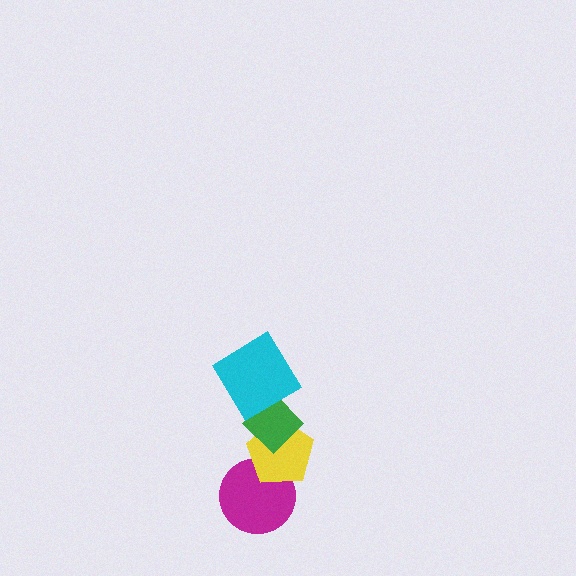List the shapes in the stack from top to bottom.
From top to bottom: the cyan diamond, the green diamond, the yellow pentagon, the magenta circle.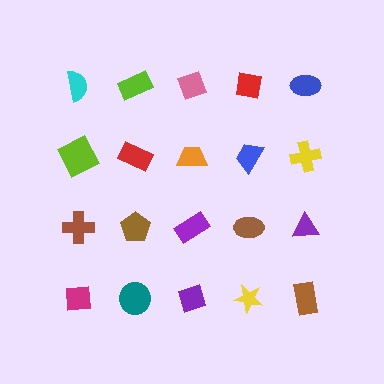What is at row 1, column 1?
A cyan semicircle.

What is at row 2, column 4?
A blue trapezoid.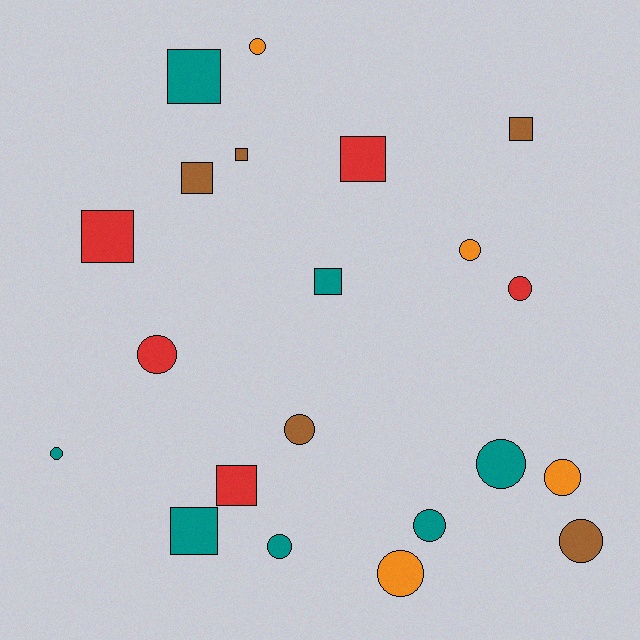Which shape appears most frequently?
Circle, with 12 objects.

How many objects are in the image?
There are 21 objects.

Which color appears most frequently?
Teal, with 7 objects.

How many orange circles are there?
There are 4 orange circles.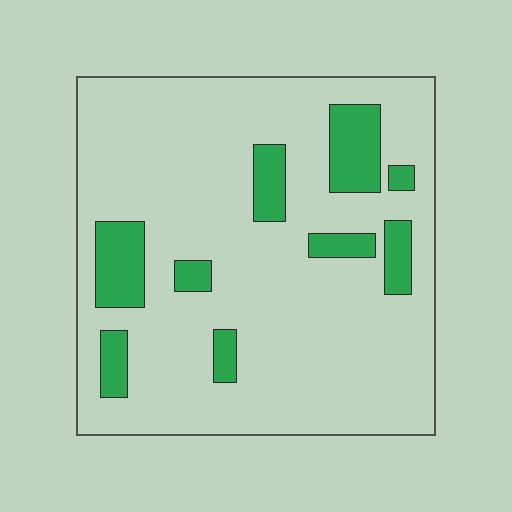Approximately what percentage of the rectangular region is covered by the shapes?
Approximately 15%.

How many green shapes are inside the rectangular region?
9.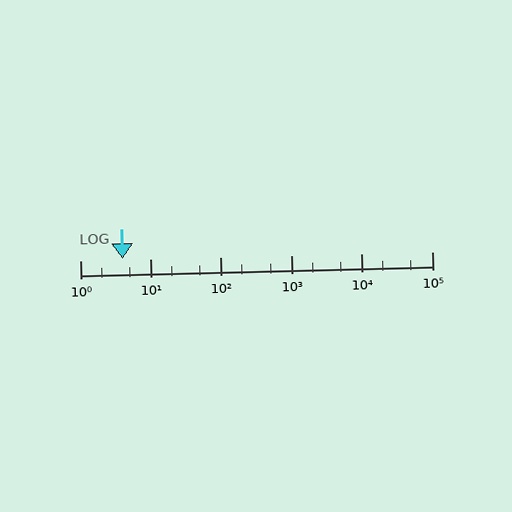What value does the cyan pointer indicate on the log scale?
The pointer indicates approximately 4.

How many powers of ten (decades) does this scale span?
The scale spans 5 decades, from 1 to 100000.